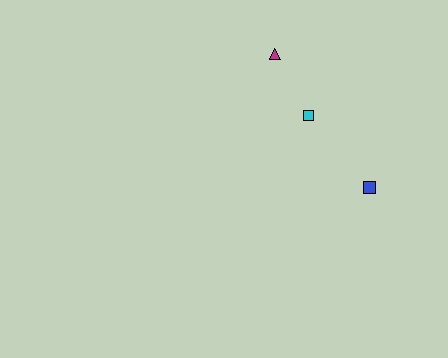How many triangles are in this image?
There is 1 triangle.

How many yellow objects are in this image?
There are no yellow objects.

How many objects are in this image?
There are 3 objects.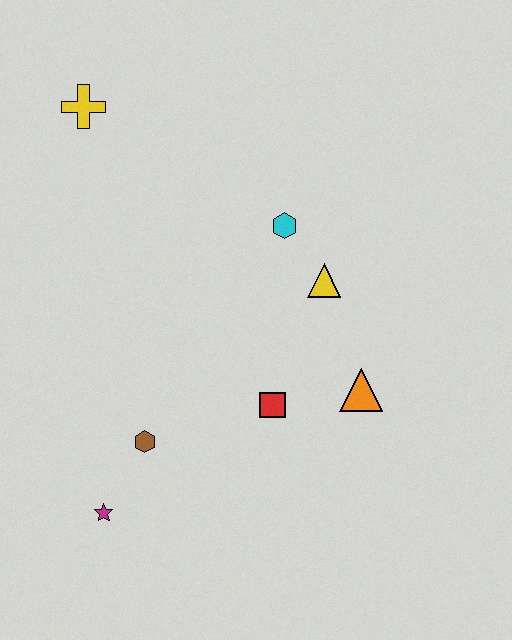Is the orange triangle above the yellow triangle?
No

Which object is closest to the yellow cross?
The cyan hexagon is closest to the yellow cross.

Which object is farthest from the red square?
The yellow cross is farthest from the red square.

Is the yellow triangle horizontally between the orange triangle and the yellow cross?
Yes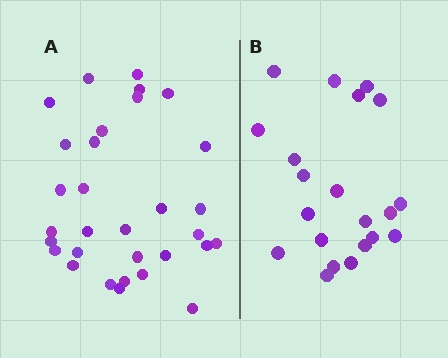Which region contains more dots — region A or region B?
Region A (the left region) has more dots.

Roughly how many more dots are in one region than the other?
Region A has roughly 10 or so more dots than region B.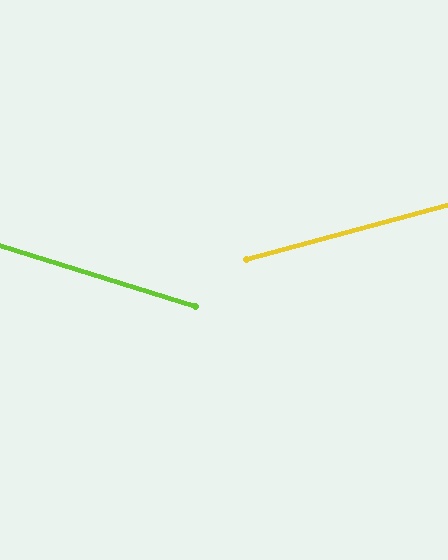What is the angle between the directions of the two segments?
Approximately 32 degrees.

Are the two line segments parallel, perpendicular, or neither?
Neither parallel nor perpendicular — they differ by about 32°.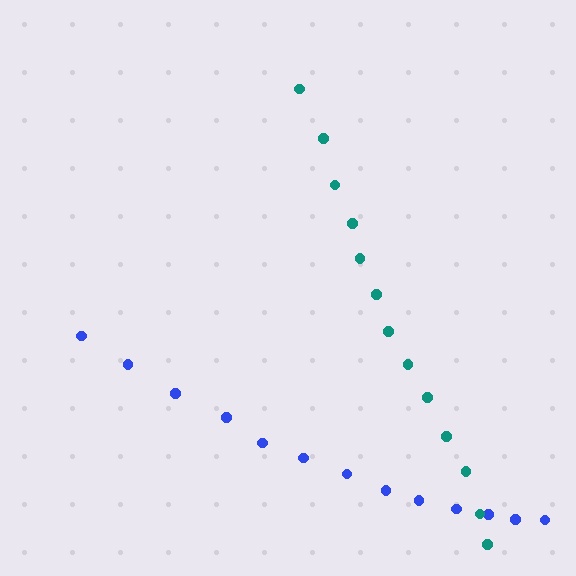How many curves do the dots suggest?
There are 2 distinct paths.